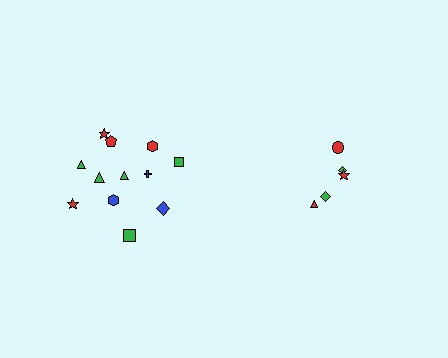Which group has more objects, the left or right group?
The left group.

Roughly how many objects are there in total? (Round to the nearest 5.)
Roughly 15 objects in total.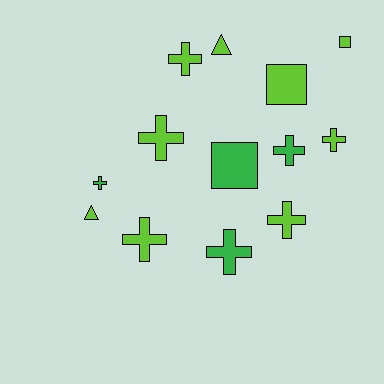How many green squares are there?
There is 1 green square.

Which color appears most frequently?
Lime, with 9 objects.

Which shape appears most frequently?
Cross, with 8 objects.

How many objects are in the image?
There are 13 objects.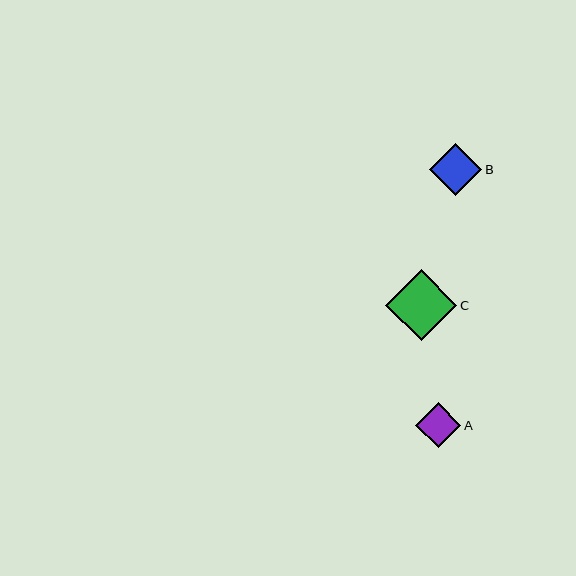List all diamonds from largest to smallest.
From largest to smallest: C, B, A.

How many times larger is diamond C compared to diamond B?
Diamond C is approximately 1.4 times the size of diamond B.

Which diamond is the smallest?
Diamond A is the smallest with a size of approximately 45 pixels.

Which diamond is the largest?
Diamond C is the largest with a size of approximately 71 pixels.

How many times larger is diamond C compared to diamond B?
Diamond C is approximately 1.4 times the size of diamond B.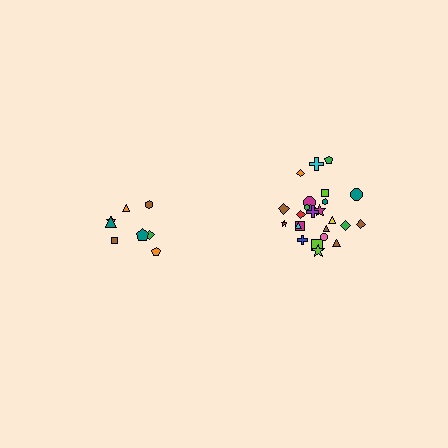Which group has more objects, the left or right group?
The right group.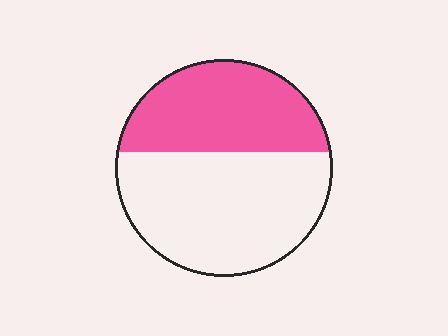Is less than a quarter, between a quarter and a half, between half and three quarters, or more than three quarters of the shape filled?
Between a quarter and a half.